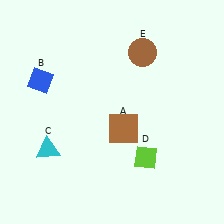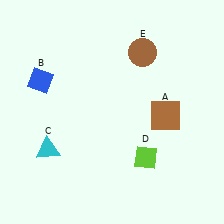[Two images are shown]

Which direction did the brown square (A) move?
The brown square (A) moved right.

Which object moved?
The brown square (A) moved right.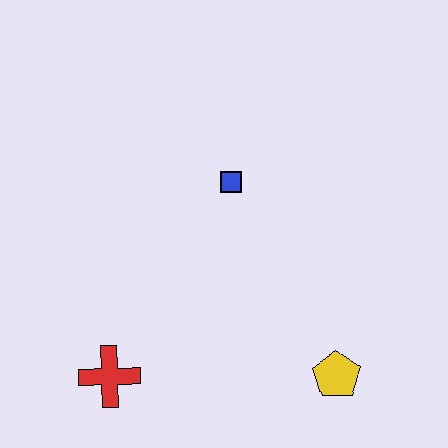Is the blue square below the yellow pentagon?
No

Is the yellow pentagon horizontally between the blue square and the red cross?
No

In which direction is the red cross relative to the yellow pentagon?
The red cross is to the left of the yellow pentagon.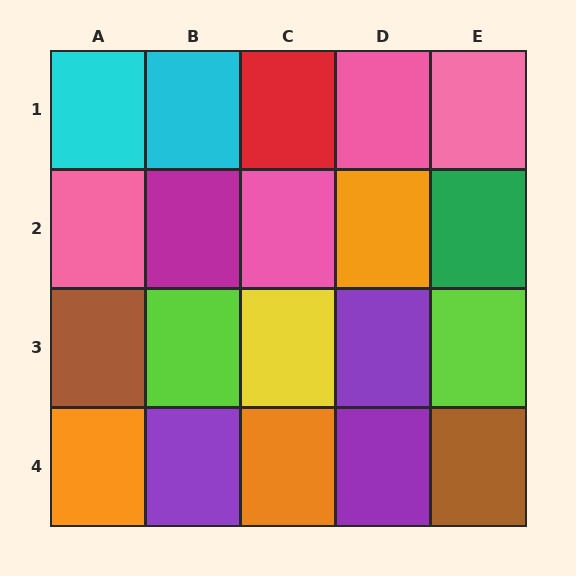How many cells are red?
1 cell is red.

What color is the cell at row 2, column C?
Pink.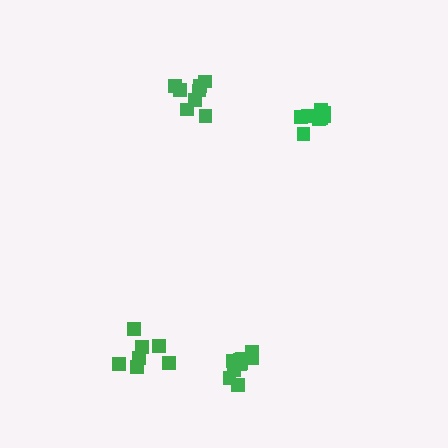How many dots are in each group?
Group 1: 8 dots, Group 2: 11 dots, Group 3: 7 dots, Group 4: 9 dots (35 total).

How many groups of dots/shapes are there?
There are 4 groups.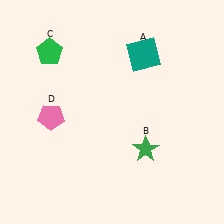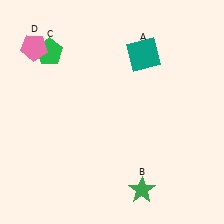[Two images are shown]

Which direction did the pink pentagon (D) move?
The pink pentagon (D) moved up.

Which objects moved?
The objects that moved are: the green star (B), the pink pentagon (D).